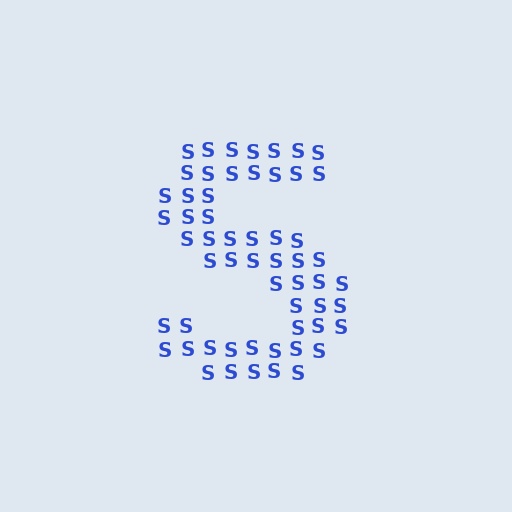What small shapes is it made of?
It is made of small letter S's.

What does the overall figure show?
The overall figure shows the letter S.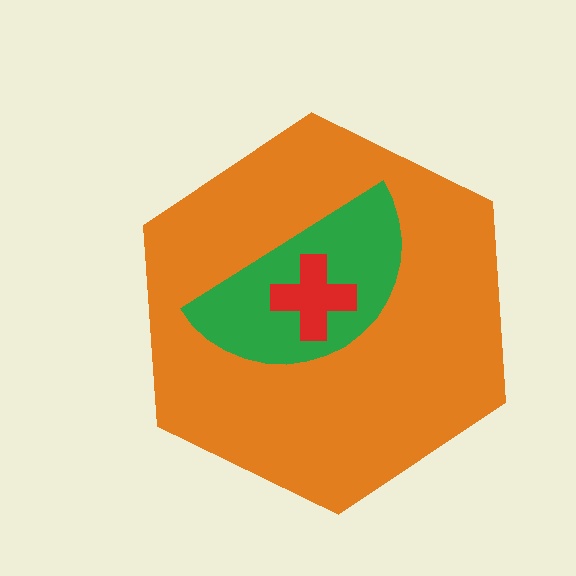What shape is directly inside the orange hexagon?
The green semicircle.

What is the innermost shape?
The red cross.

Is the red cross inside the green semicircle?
Yes.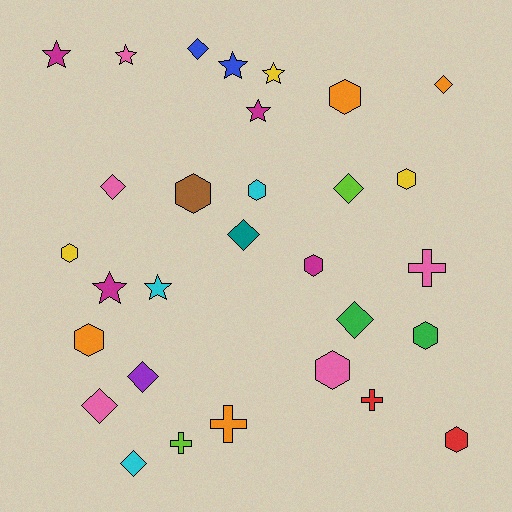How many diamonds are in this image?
There are 9 diamonds.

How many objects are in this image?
There are 30 objects.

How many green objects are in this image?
There are 2 green objects.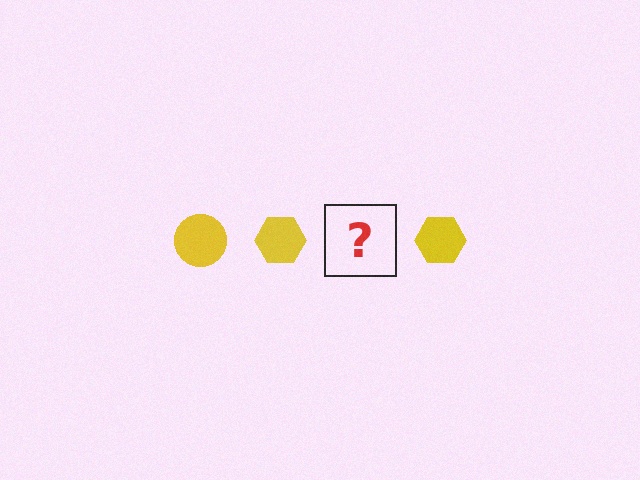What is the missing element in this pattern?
The missing element is a yellow circle.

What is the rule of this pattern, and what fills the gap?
The rule is that the pattern cycles through circle, hexagon shapes in yellow. The gap should be filled with a yellow circle.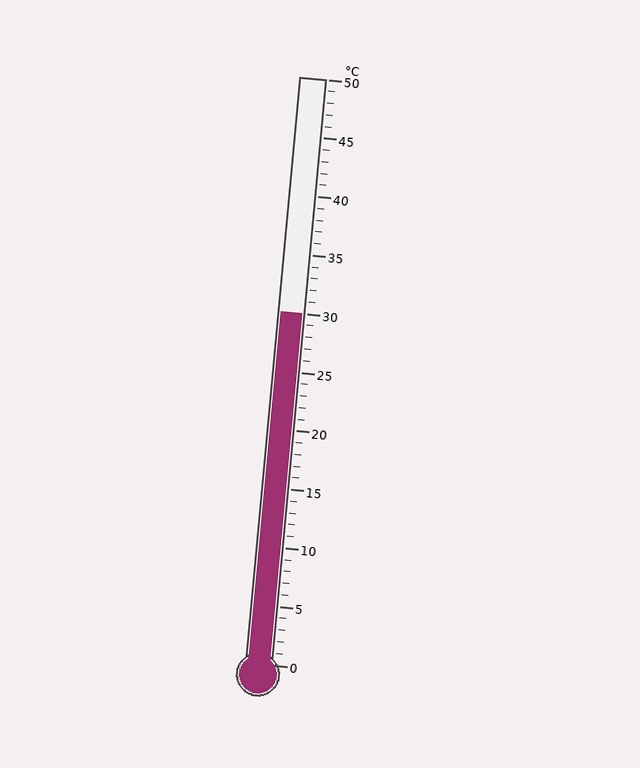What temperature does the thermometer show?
The thermometer shows approximately 30°C.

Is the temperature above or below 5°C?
The temperature is above 5°C.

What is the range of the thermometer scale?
The thermometer scale ranges from 0°C to 50°C.